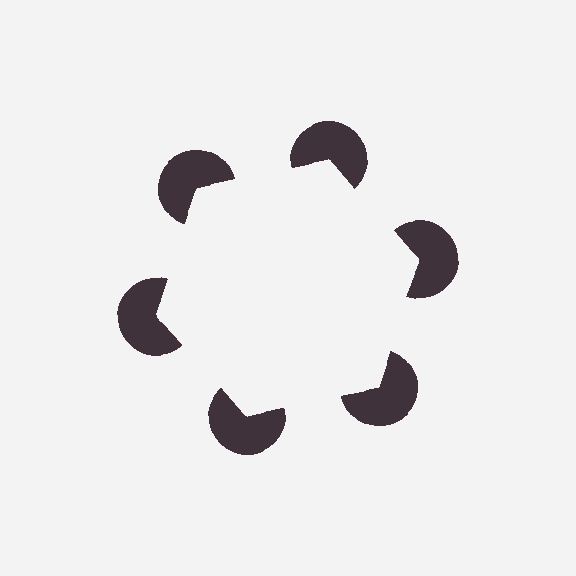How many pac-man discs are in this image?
There are 6 — one at each vertex of the illusory hexagon.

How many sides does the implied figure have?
6 sides.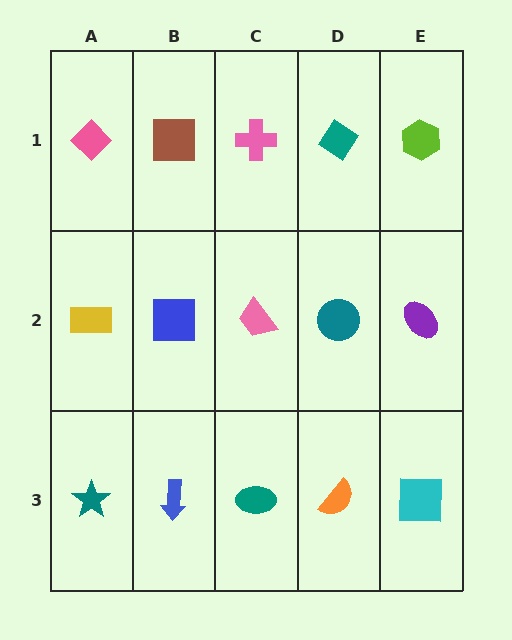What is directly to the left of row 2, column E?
A teal circle.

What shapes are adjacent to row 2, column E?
A lime hexagon (row 1, column E), a cyan square (row 3, column E), a teal circle (row 2, column D).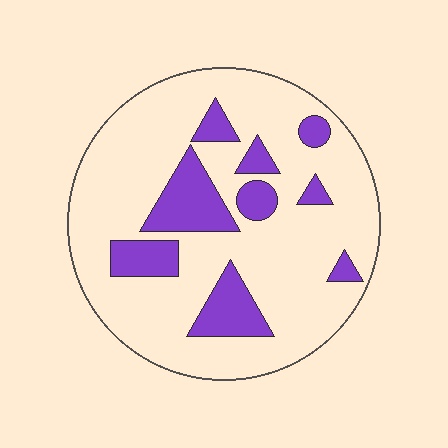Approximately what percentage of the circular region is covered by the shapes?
Approximately 20%.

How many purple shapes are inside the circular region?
9.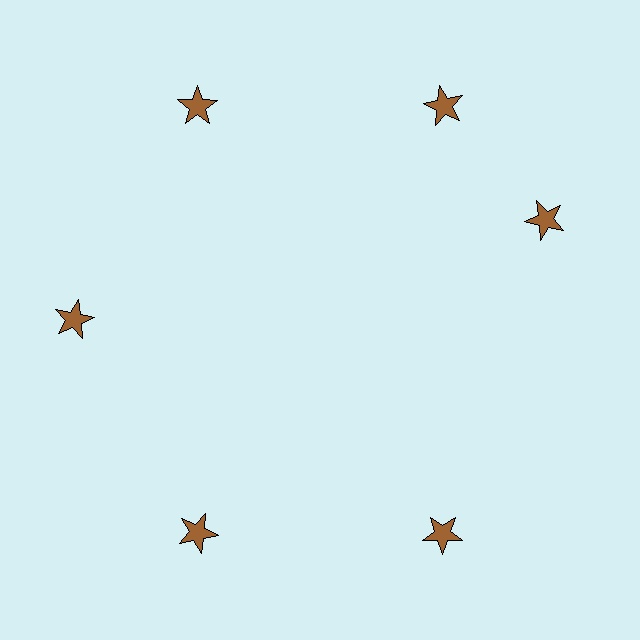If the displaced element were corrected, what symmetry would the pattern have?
It would have 6-fold rotational symmetry — the pattern would map onto itself every 60 degrees.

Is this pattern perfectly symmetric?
No. The 6 brown stars are arranged in a ring, but one element near the 3 o'clock position is rotated out of alignment along the ring, breaking the 6-fold rotational symmetry.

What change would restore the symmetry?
The symmetry would be restored by rotating it back into even spacing with its neighbors so that all 6 stars sit at equal angles and equal distance from the center.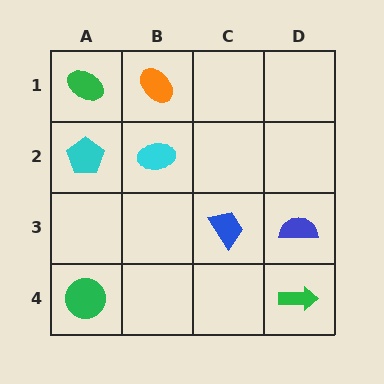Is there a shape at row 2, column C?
No, that cell is empty.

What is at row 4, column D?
A green arrow.